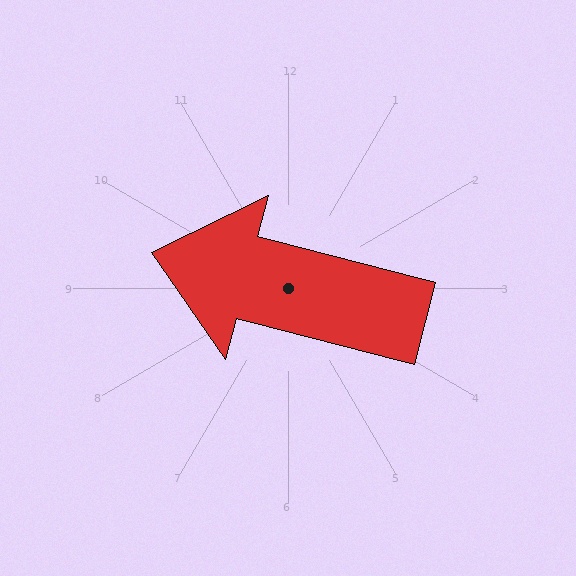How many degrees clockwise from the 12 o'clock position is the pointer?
Approximately 284 degrees.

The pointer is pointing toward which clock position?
Roughly 9 o'clock.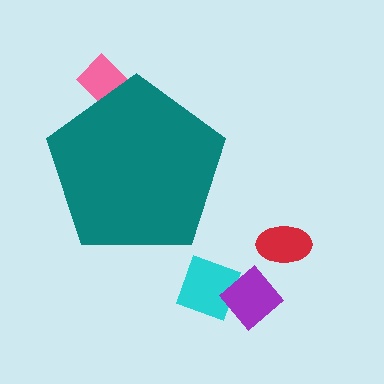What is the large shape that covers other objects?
A teal pentagon.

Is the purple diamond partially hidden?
No, the purple diamond is fully visible.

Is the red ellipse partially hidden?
No, the red ellipse is fully visible.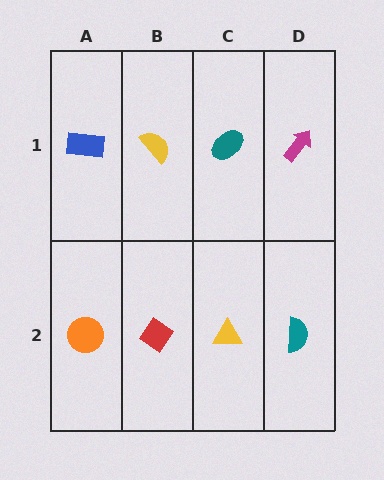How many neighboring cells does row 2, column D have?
2.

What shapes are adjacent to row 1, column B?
A red diamond (row 2, column B), a blue rectangle (row 1, column A), a teal ellipse (row 1, column C).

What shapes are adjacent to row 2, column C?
A teal ellipse (row 1, column C), a red diamond (row 2, column B), a teal semicircle (row 2, column D).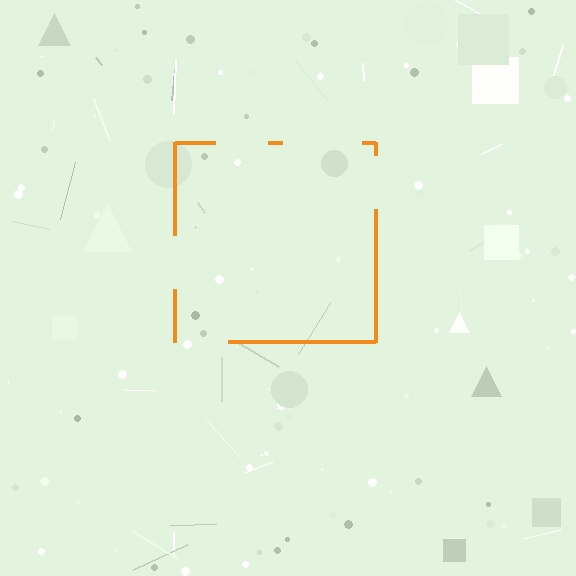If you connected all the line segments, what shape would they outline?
They would outline a square.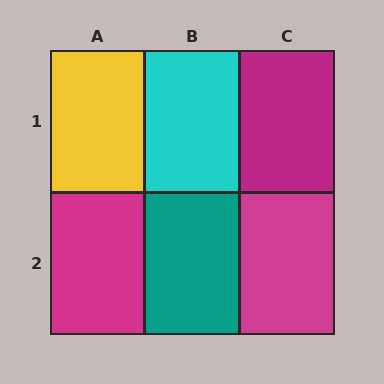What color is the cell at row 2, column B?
Teal.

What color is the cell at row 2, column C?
Magenta.